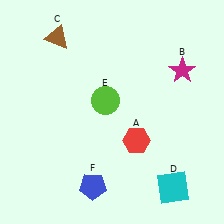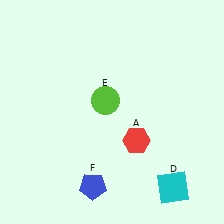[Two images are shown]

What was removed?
The magenta star (B), the brown triangle (C) were removed in Image 2.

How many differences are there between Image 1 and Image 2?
There are 2 differences between the two images.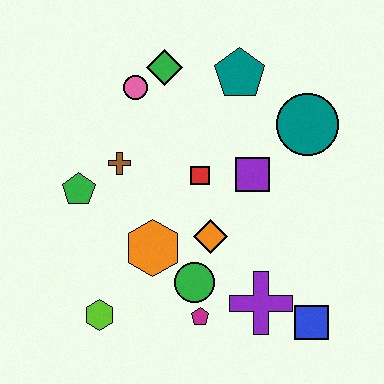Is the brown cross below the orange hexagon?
No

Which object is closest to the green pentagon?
The brown cross is closest to the green pentagon.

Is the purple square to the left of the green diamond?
No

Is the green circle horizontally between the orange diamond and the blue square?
No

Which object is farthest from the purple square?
The lime hexagon is farthest from the purple square.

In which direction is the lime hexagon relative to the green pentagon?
The lime hexagon is below the green pentagon.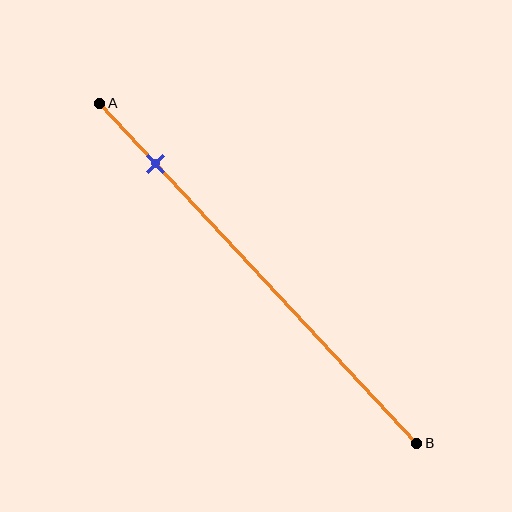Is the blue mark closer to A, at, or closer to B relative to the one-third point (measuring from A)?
The blue mark is closer to point A than the one-third point of segment AB.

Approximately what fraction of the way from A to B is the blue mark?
The blue mark is approximately 20% of the way from A to B.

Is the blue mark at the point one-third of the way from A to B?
No, the mark is at about 20% from A, not at the 33% one-third point.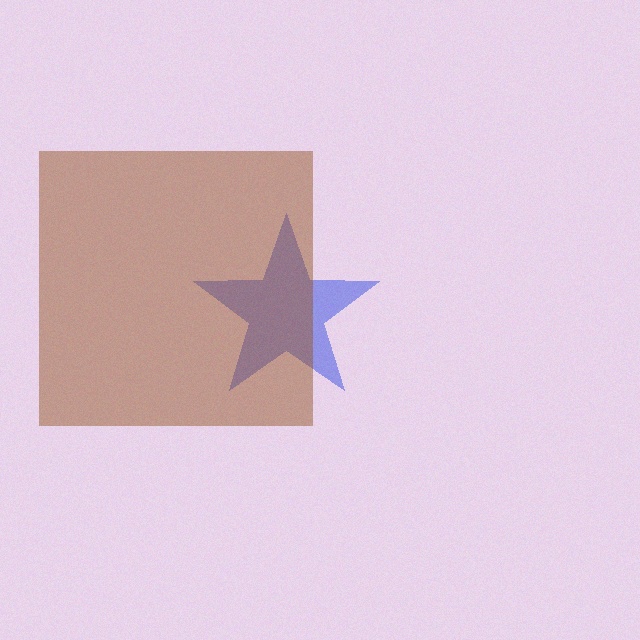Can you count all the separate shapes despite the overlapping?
Yes, there are 2 separate shapes.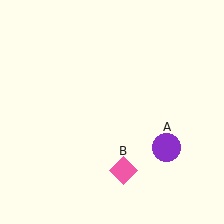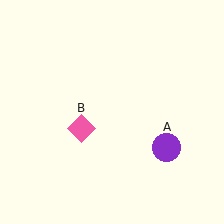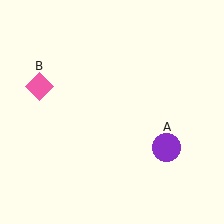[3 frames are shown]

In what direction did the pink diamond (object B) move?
The pink diamond (object B) moved up and to the left.